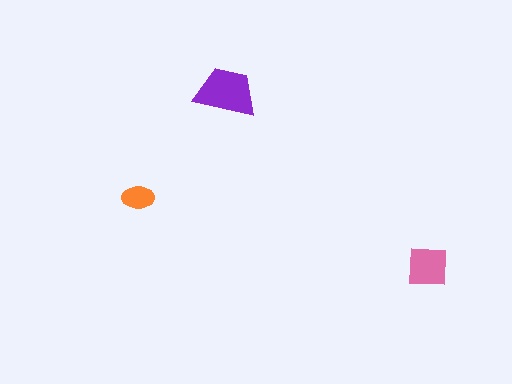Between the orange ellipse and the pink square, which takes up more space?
The pink square.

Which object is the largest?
The purple trapezoid.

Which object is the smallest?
The orange ellipse.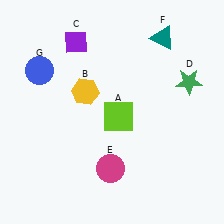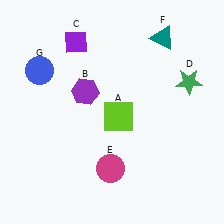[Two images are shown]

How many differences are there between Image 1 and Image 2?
There is 1 difference between the two images.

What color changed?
The hexagon (B) changed from yellow in Image 1 to purple in Image 2.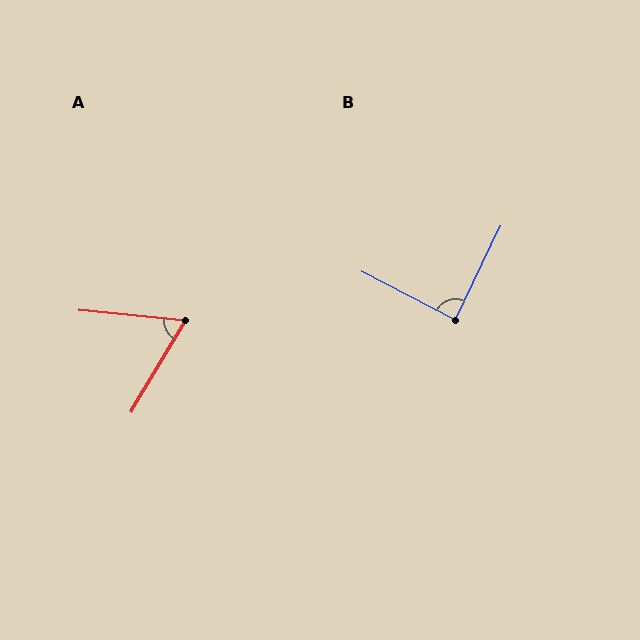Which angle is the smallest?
A, at approximately 65 degrees.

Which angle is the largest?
B, at approximately 88 degrees.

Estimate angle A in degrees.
Approximately 65 degrees.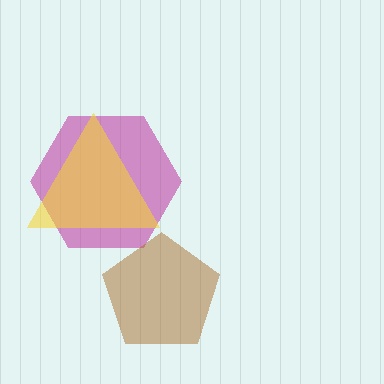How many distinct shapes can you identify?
There are 3 distinct shapes: a magenta hexagon, a yellow triangle, a brown pentagon.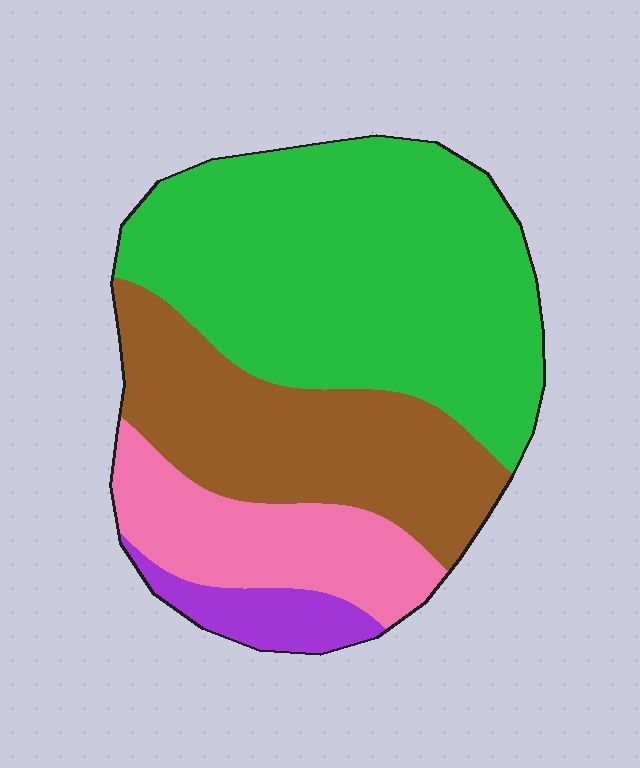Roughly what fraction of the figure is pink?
Pink takes up less than a quarter of the figure.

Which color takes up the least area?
Purple, at roughly 5%.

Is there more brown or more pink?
Brown.